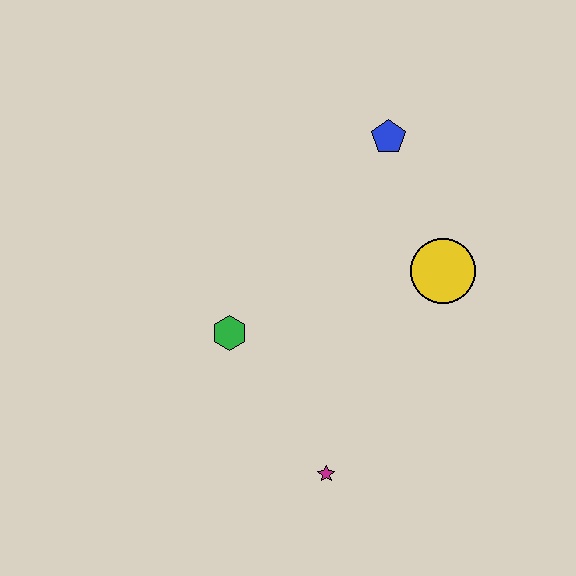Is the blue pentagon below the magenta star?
No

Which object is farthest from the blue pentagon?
The magenta star is farthest from the blue pentagon.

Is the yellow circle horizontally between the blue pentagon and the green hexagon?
No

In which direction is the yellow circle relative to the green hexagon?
The yellow circle is to the right of the green hexagon.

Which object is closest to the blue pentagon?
The yellow circle is closest to the blue pentagon.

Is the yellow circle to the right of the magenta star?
Yes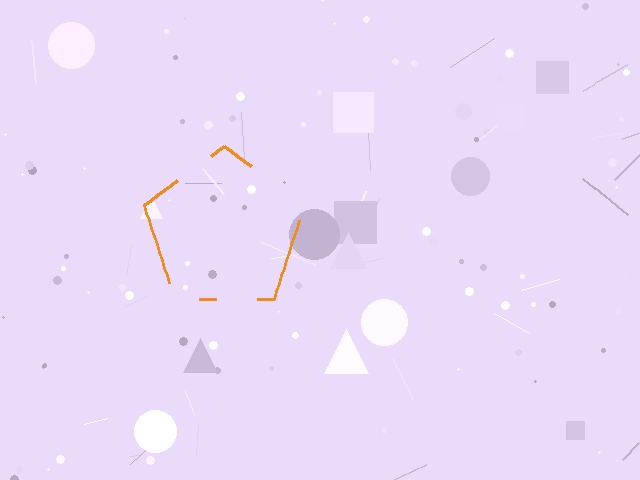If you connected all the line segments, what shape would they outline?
They would outline a pentagon.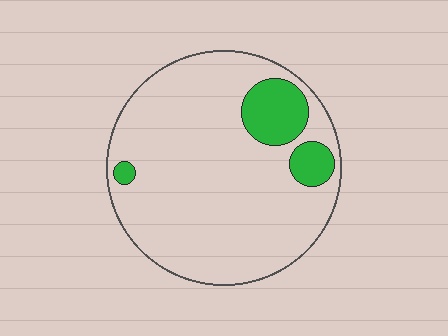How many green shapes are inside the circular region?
3.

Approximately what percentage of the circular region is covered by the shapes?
Approximately 15%.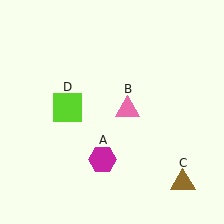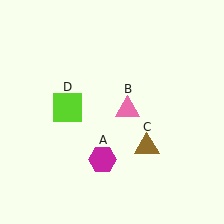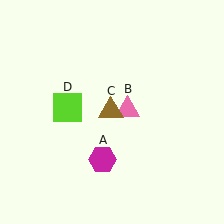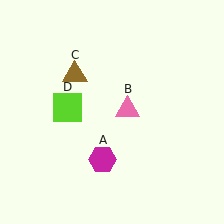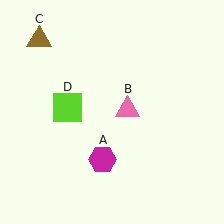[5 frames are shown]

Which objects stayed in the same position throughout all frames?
Magenta hexagon (object A) and pink triangle (object B) and lime square (object D) remained stationary.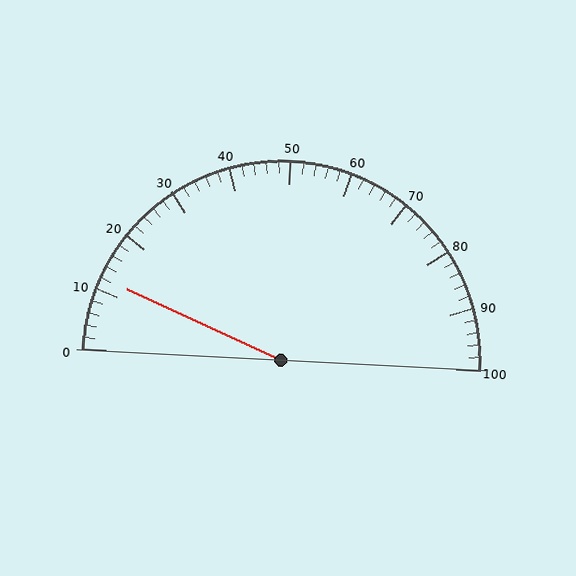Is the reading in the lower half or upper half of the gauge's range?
The reading is in the lower half of the range (0 to 100).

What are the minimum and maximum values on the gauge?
The gauge ranges from 0 to 100.